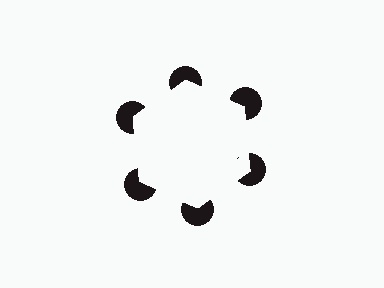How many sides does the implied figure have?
6 sides.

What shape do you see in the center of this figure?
An illusory hexagon — its edges are inferred from the aligned wedge cuts in the pac-man discs, not physically drawn.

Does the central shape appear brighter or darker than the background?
It typically appears slightly brighter than the background, even though no actual brightness change is drawn.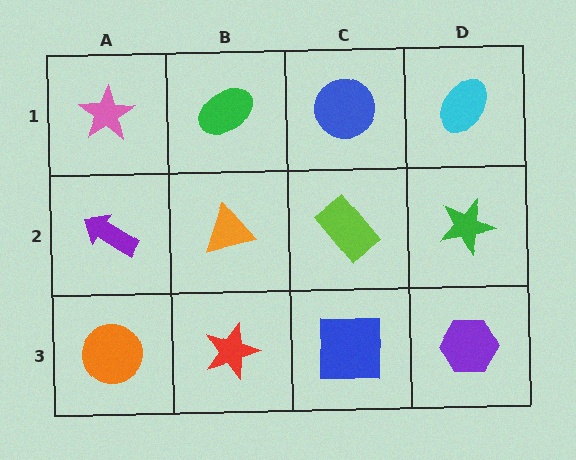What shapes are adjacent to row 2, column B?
A green ellipse (row 1, column B), a red star (row 3, column B), a purple arrow (row 2, column A), a lime rectangle (row 2, column C).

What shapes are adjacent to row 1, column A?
A purple arrow (row 2, column A), a green ellipse (row 1, column B).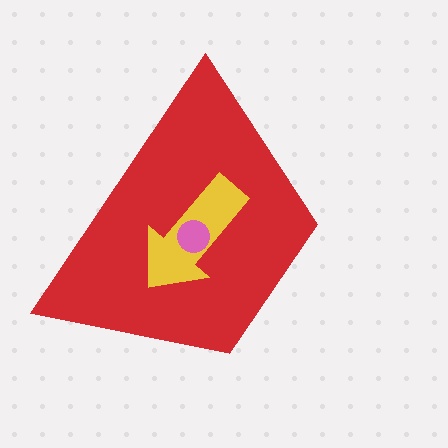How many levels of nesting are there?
3.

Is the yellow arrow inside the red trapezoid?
Yes.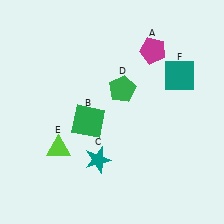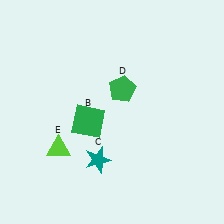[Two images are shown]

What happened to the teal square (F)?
The teal square (F) was removed in Image 2. It was in the top-right area of Image 1.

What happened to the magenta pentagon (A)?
The magenta pentagon (A) was removed in Image 2. It was in the top-right area of Image 1.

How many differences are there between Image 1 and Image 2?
There are 2 differences between the two images.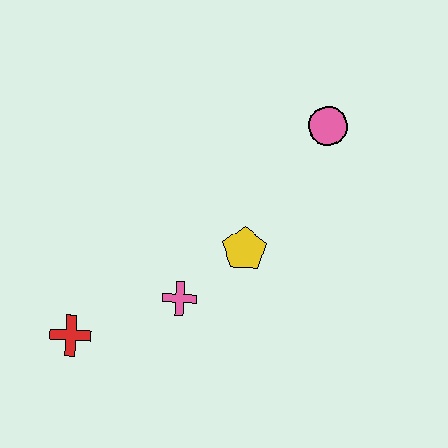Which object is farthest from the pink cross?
The pink circle is farthest from the pink cross.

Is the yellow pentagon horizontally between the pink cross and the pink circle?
Yes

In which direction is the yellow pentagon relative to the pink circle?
The yellow pentagon is below the pink circle.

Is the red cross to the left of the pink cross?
Yes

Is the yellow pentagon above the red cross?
Yes